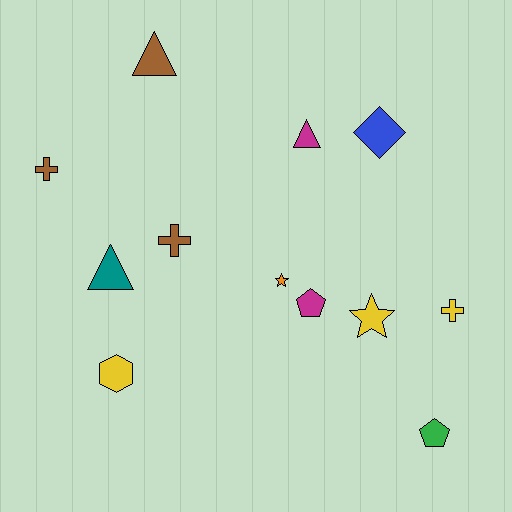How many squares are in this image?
There are no squares.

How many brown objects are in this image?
There are 3 brown objects.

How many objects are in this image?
There are 12 objects.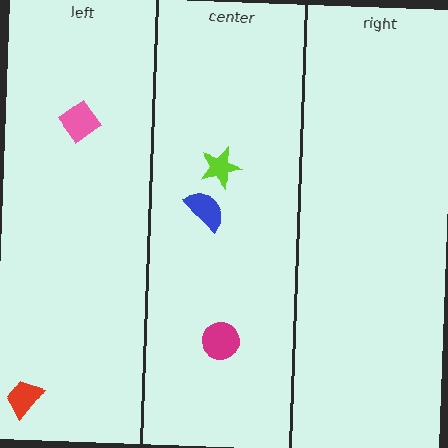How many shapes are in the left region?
2.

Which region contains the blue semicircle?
The center region.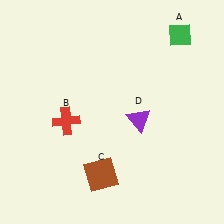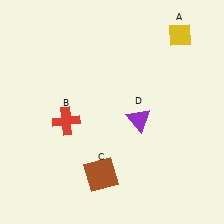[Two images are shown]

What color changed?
The diamond (A) changed from green in Image 1 to yellow in Image 2.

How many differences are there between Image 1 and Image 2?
There is 1 difference between the two images.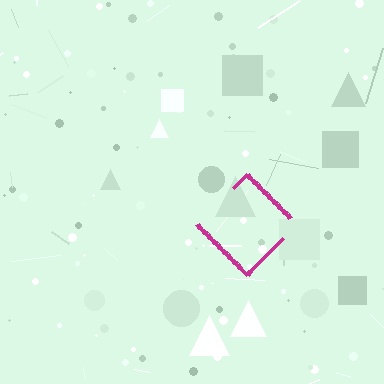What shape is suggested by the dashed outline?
The dashed outline suggests a diamond.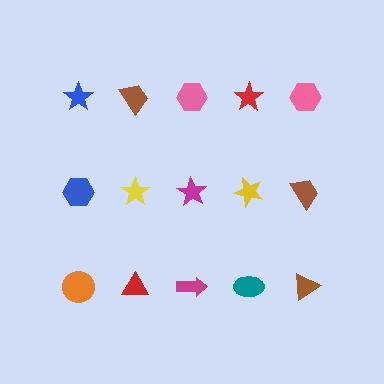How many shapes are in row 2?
5 shapes.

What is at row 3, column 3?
A magenta arrow.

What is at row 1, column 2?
A brown trapezoid.